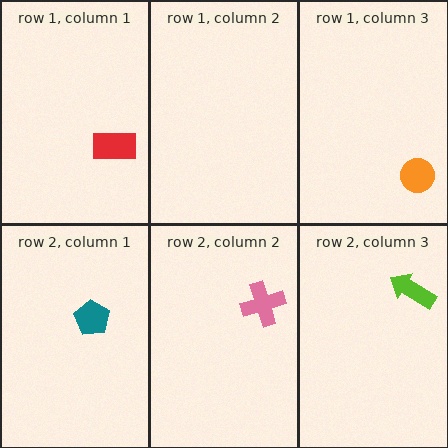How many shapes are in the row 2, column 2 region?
1.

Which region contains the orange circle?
The row 1, column 3 region.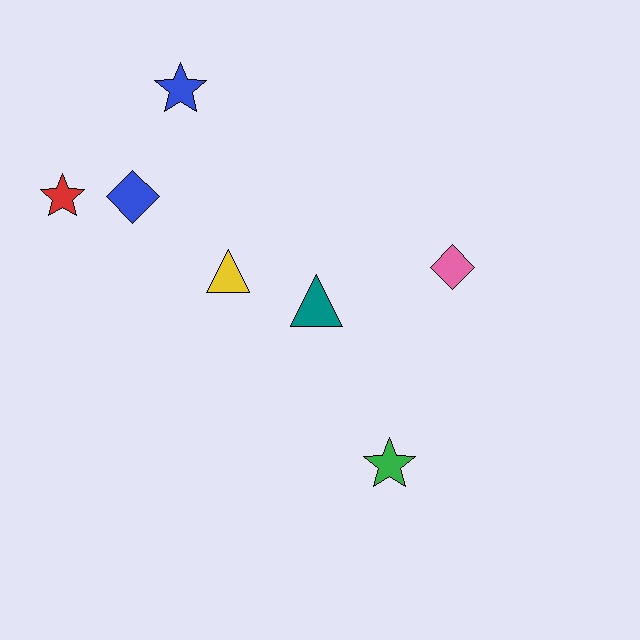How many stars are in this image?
There are 3 stars.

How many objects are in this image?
There are 7 objects.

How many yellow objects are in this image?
There is 1 yellow object.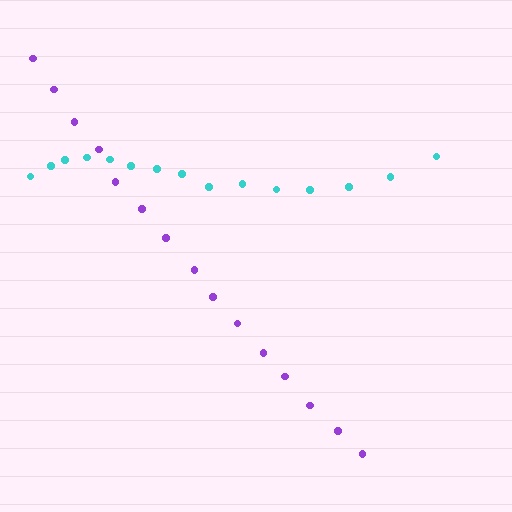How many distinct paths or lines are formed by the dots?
There are 2 distinct paths.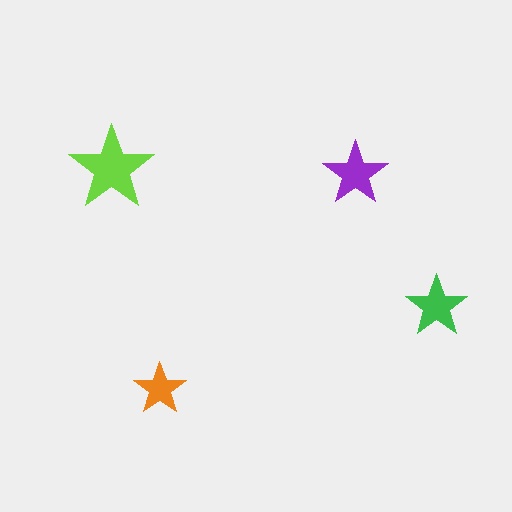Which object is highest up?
The lime star is topmost.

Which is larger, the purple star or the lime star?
The lime one.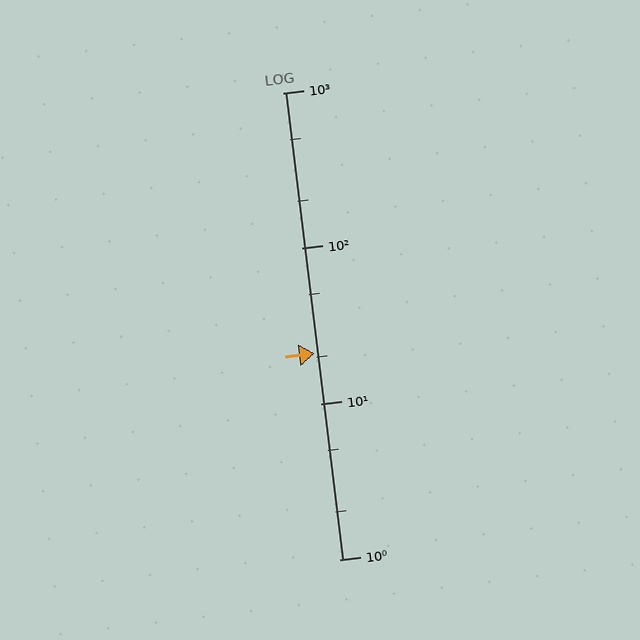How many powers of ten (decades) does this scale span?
The scale spans 3 decades, from 1 to 1000.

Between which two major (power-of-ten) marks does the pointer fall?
The pointer is between 10 and 100.